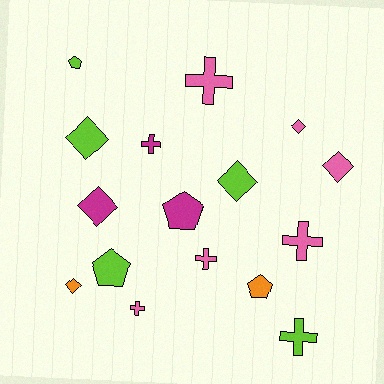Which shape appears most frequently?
Diamond, with 6 objects.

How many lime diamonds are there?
There are 2 lime diamonds.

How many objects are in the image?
There are 16 objects.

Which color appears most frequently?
Pink, with 6 objects.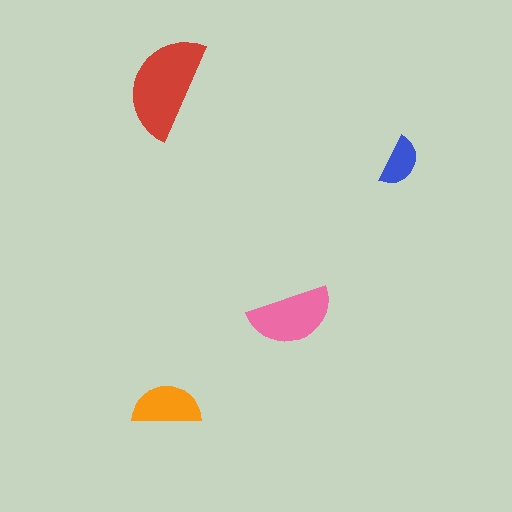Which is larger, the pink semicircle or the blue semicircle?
The pink one.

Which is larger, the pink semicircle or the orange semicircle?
The pink one.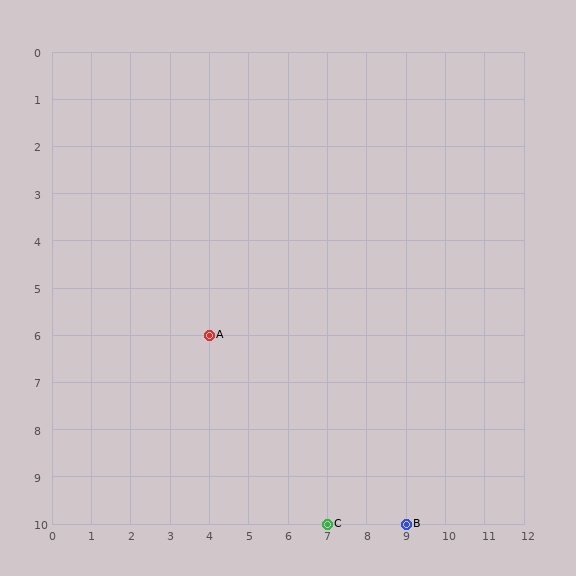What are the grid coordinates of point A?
Point A is at grid coordinates (4, 6).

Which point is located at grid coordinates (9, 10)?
Point B is at (9, 10).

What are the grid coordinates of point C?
Point C is at grid coordinates (7, 10).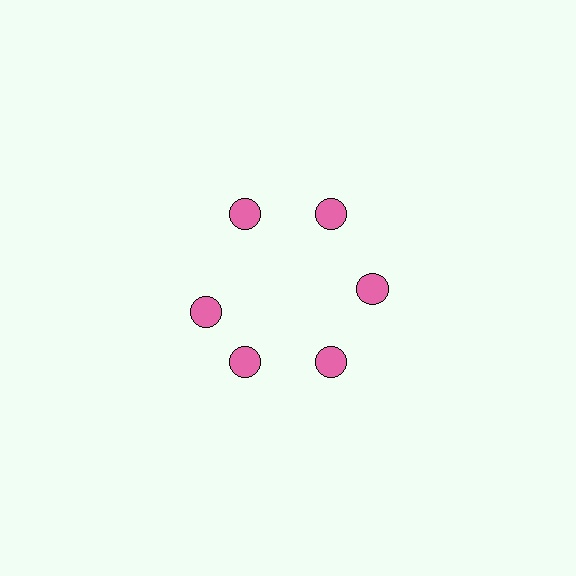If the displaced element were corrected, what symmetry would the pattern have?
It would have 6-fold rotational symmetry — the pattern would map onto itself every 60 degrees.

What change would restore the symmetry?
The symmetry would be restored by rotating it back into even spacing with its neighbors so that all 6 circles sit at equal angles and equal distance from the center.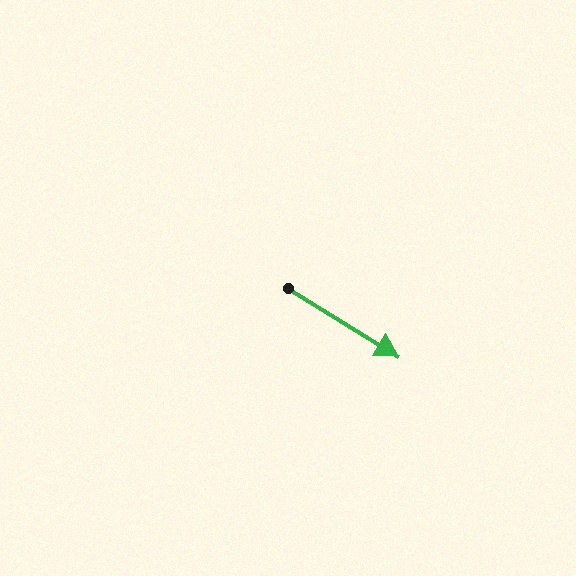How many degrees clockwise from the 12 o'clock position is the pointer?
Approximately 122 degrees.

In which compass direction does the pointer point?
Southeast.